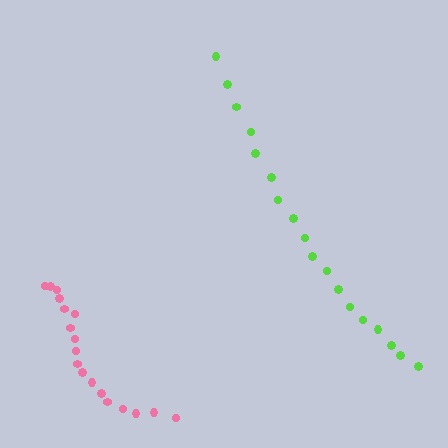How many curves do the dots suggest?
There are 2 distinct paths.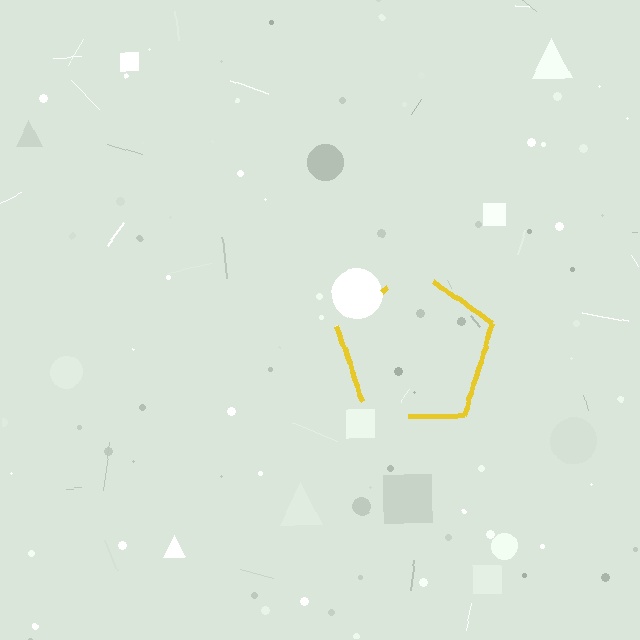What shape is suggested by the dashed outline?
The dashed outline suggests a pentagon.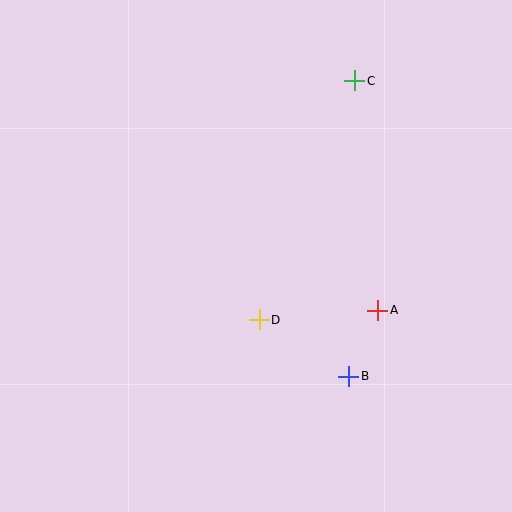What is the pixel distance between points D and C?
The distance between D and C is 257 pixels.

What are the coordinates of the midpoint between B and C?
The midpoint between B and C is at (352, 229).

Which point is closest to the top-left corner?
Point C is closest to the top-left corner.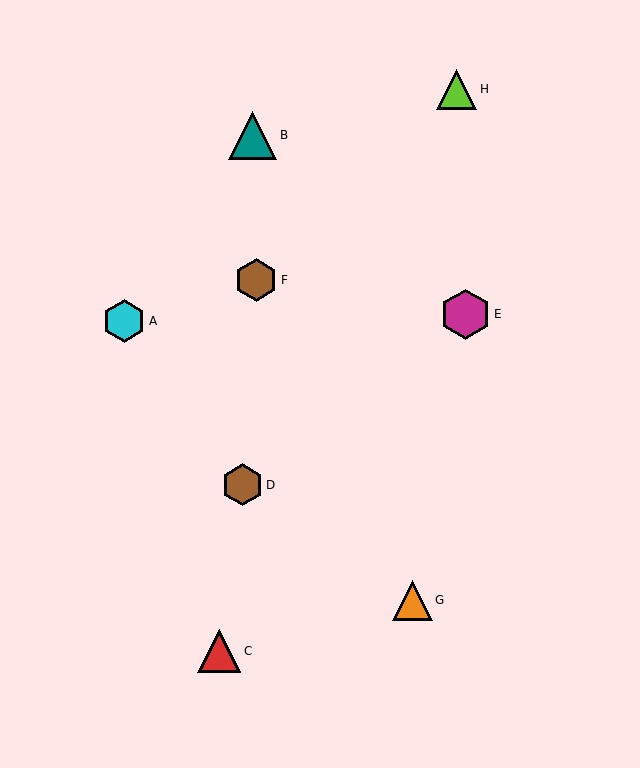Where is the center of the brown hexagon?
The center of the brown hexagon is at (242, 485).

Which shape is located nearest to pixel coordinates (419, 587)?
The orange triangle (labeled G) at (412, 600) is nearest to that location.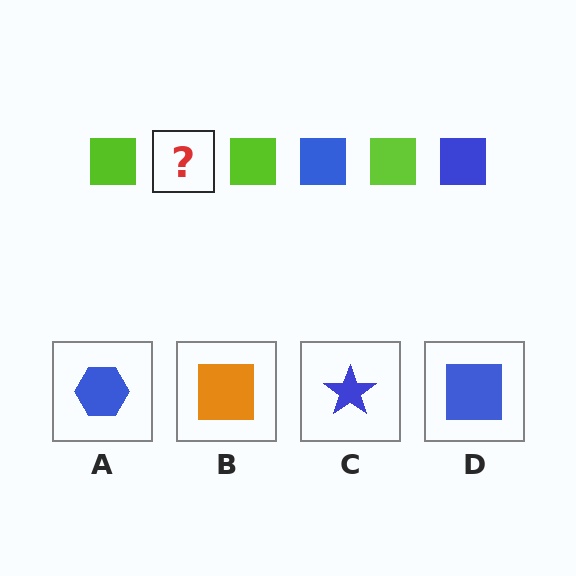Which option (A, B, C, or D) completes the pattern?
D.